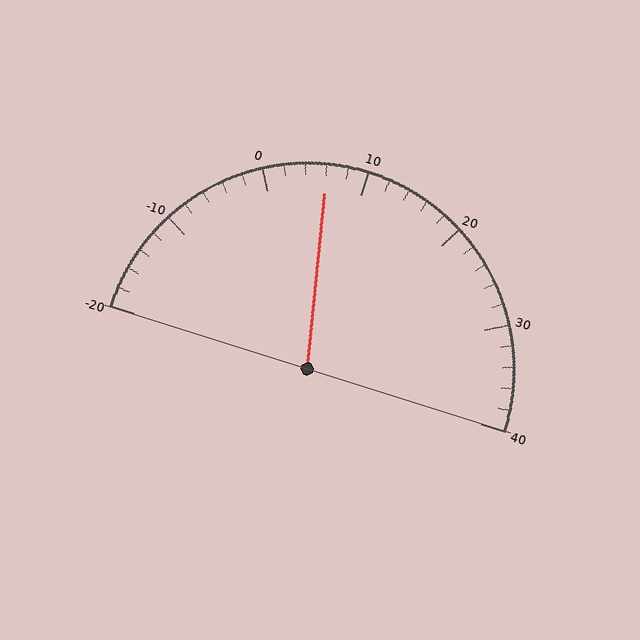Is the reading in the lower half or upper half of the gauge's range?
The reading is in the lower half of the range (-20 to 40).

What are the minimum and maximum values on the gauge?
The gauge ranges from -20 to 40.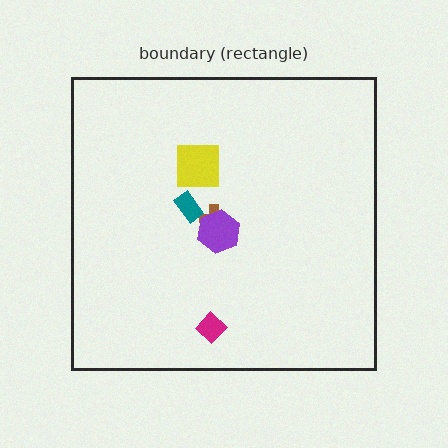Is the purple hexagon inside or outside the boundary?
Inside.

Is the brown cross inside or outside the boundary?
Inside.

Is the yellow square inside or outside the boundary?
Inside.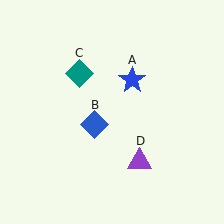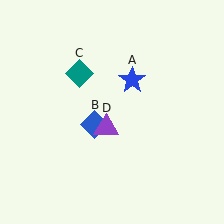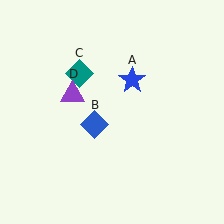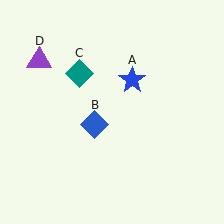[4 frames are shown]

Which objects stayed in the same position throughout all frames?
Blue star (object A) and blue diamond (object B) and teal diamond (object C) remained stationary.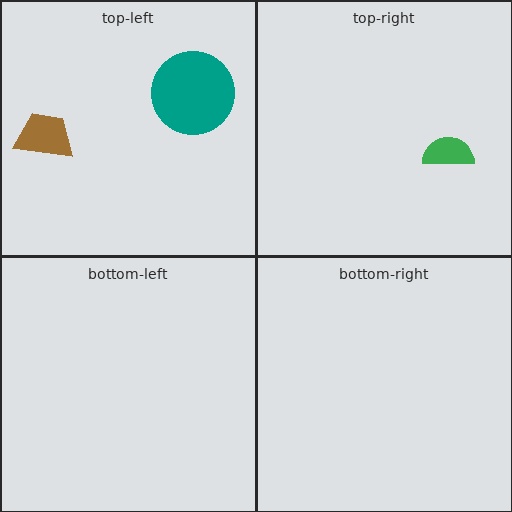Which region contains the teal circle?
The top-left region.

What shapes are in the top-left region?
The teal circle, the brown trapezoid.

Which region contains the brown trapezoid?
The top-left region.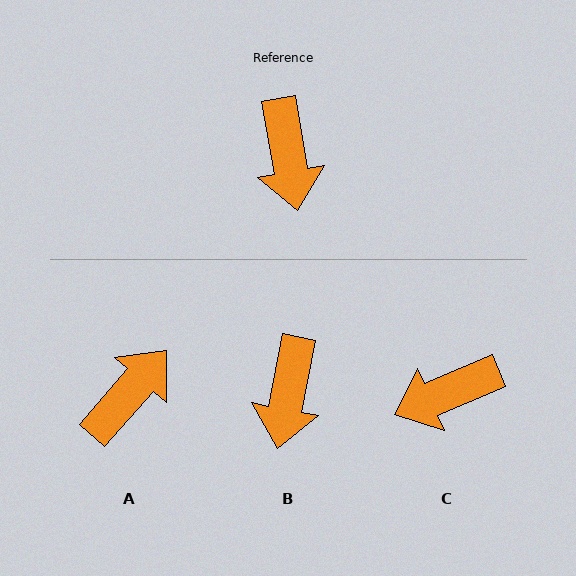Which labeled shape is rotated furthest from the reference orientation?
A, about 129 degrees away.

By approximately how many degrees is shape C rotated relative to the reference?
Approximately 77 degrees clockwise.